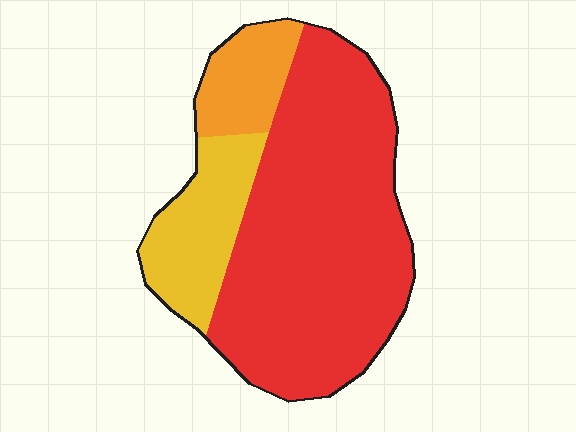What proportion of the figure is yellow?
Yellow takes up between a sixth and a third of the figure.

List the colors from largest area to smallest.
From largest to smallest: red, yellow, orange.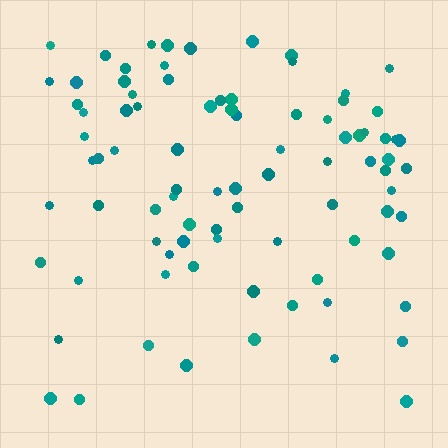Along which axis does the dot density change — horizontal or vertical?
Vertical.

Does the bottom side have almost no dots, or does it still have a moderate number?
Still a moderate number, just noticeably fewer than the top.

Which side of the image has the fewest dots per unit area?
The bottom.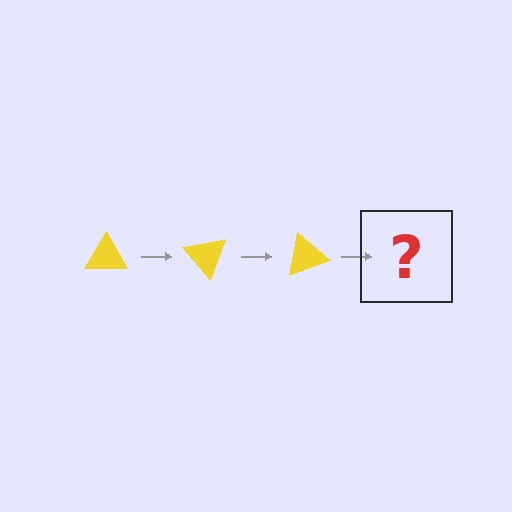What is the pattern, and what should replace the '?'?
The pattern is that the triangle rotates 50 degrees each step. The '?' should be a yellow triangle rotated 150 degrees.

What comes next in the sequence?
The next element should be a yellow triangle rotated 150 degrees.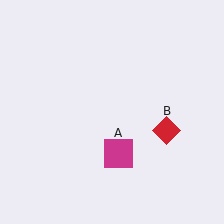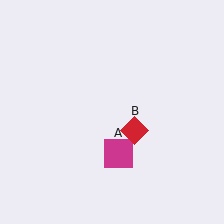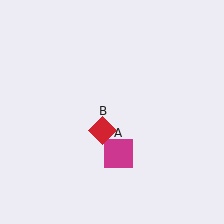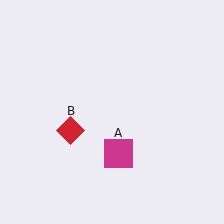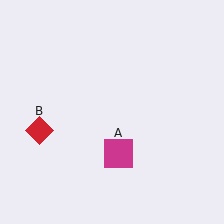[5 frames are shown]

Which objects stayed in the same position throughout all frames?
Magenta square (object A) remained stationary.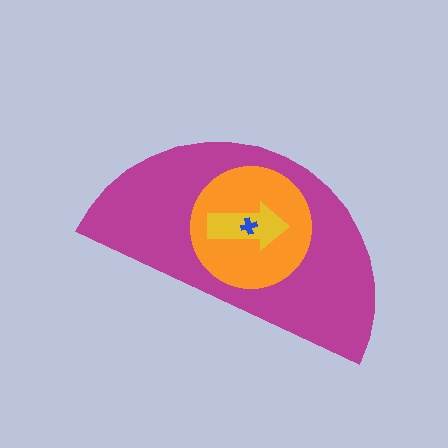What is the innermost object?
The blue cross.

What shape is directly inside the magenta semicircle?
The orange circle.